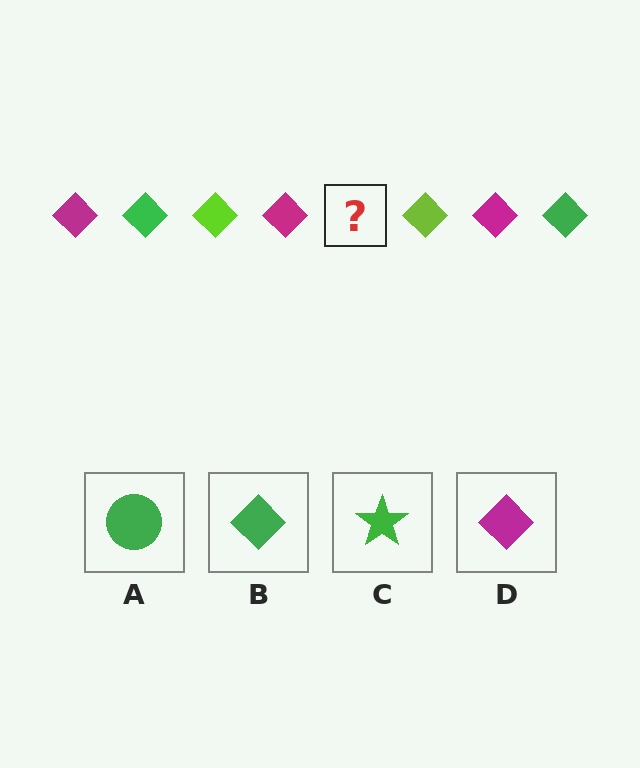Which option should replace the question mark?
Option B.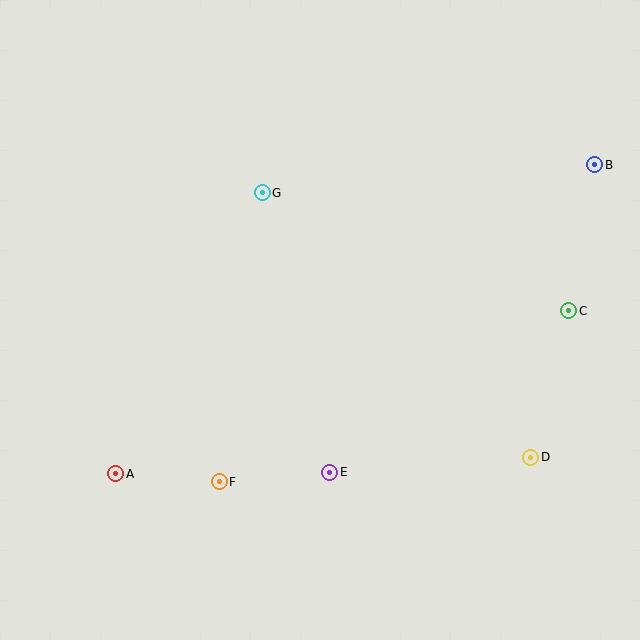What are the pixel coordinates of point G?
Point G is at (262, 193).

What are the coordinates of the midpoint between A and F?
The midpoint between A and F is at (168, 478).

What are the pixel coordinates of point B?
Point B is at (595, 165).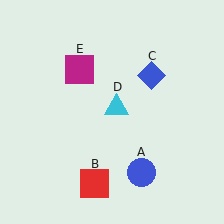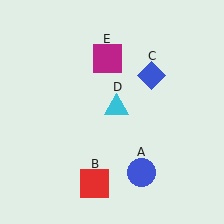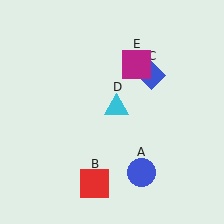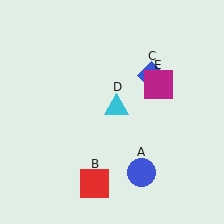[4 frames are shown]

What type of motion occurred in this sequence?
The magenta square (object E) rotated clockwise around the center of the scene.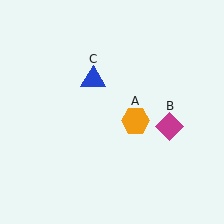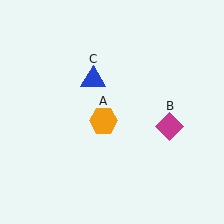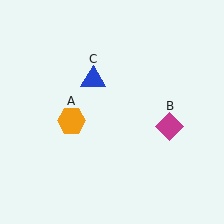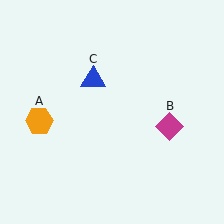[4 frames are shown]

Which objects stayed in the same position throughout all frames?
Magenta diamond (object B) and blue triangle (object C) remained stationary.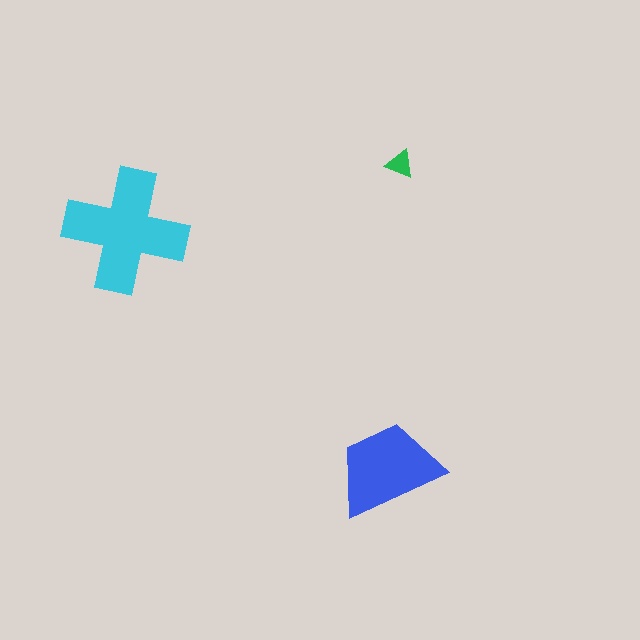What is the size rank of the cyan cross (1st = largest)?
1st.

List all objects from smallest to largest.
The green triangle, the blue trapezoid, the cyan cross.